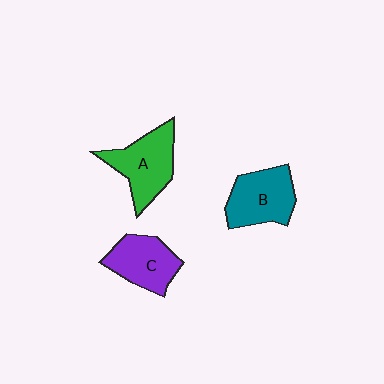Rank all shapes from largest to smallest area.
From largest to smallest: A (green), B (teal), C (purple).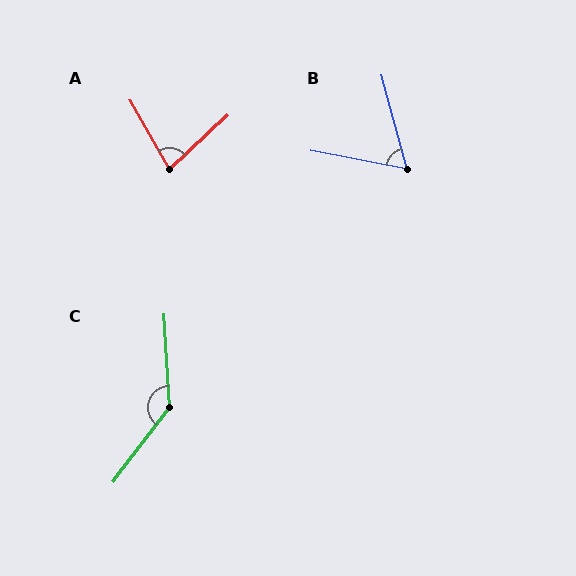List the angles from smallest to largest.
B (65°), A (77°), C (140°).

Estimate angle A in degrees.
Approximately 77 degrees.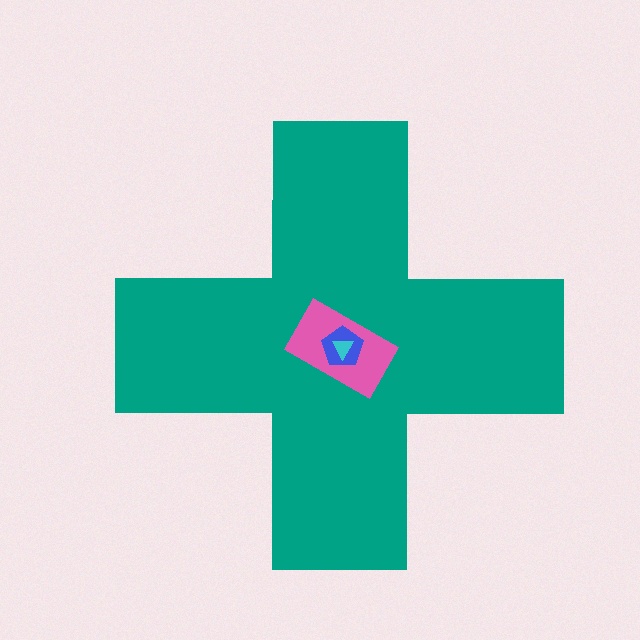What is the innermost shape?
The cyan triangle.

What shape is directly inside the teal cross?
The pink rectangle.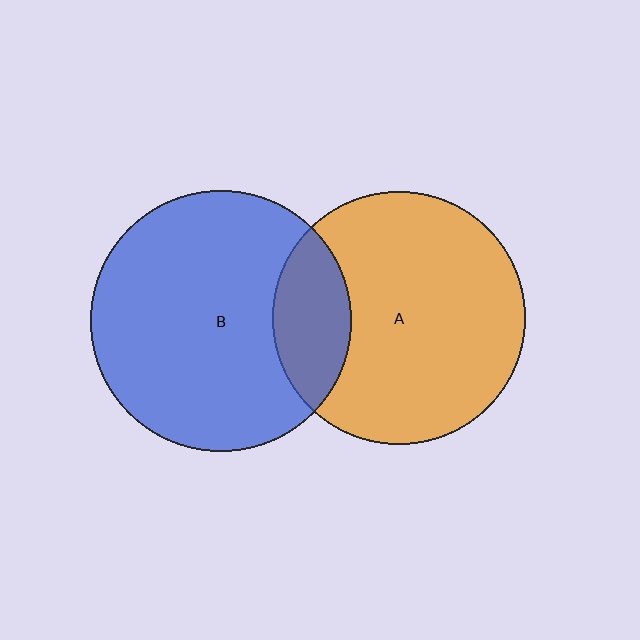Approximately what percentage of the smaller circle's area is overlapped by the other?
Approximately 20%.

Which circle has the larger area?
Circle B (blue).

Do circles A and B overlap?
Yes.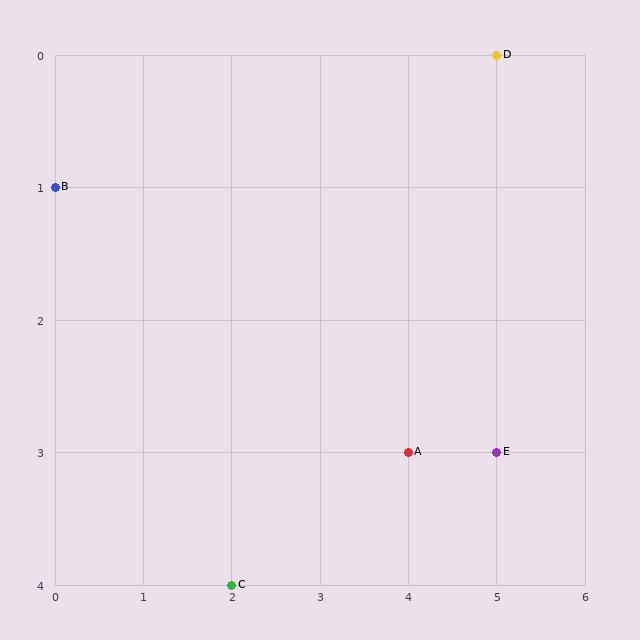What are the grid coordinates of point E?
Point E is at grid coordinates (5, 3).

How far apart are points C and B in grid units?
Points C and B are 2 columns and 3 rows apart (about 3.6 grid units diagonally).